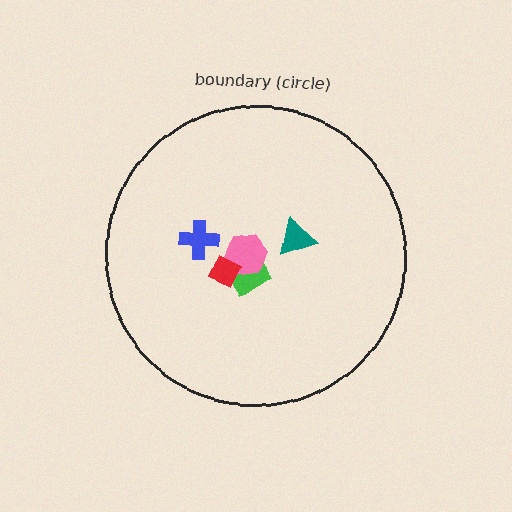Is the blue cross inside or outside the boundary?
Inside.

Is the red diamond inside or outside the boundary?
Inside.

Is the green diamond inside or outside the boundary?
Inside.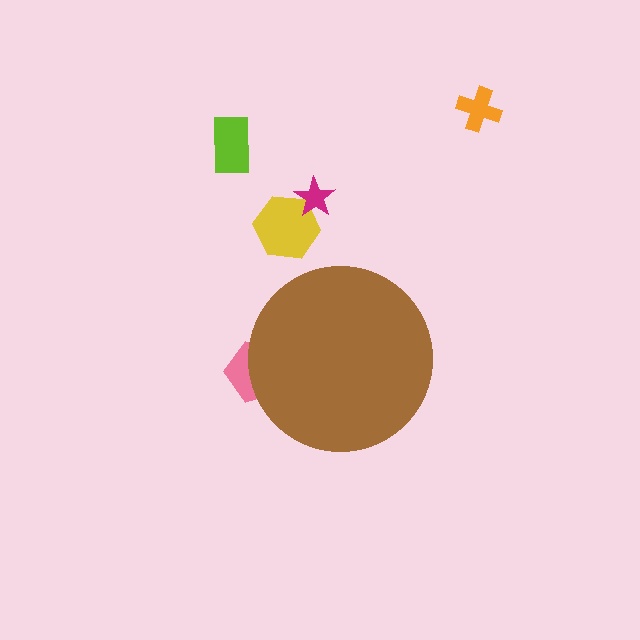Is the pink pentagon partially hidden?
Yes, the pink pentagon is partially hidden behind the brown circle.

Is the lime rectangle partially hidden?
No, the lime rectangle is fully visible.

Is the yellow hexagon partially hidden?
No, the yellow hexagon is fully visible.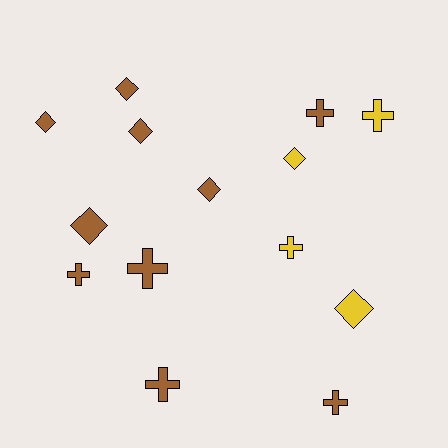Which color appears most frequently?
Brown, with 10 objects.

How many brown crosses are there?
There are 5 brown crosses.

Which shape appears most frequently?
Cross, with 7 objects.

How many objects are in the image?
There are 14 objects.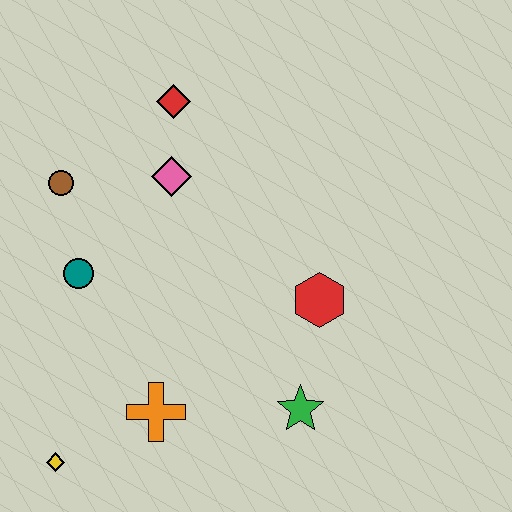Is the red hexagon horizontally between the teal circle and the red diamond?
No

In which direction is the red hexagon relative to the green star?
The red hexagon is above the green star.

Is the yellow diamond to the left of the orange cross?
Yes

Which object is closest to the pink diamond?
The red diamond is closest to the pink diamond.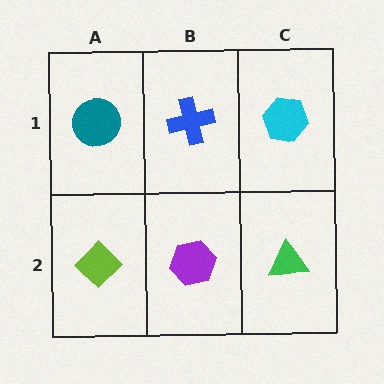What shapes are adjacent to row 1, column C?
A green triangle (row 2, column C), a blue cross (row 1, column B).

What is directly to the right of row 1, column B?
A cyan hexagon.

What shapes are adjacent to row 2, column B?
A blue cross (row 1, column B), a lime diamond (row 2, column A), a green triangle (row 2, column C).